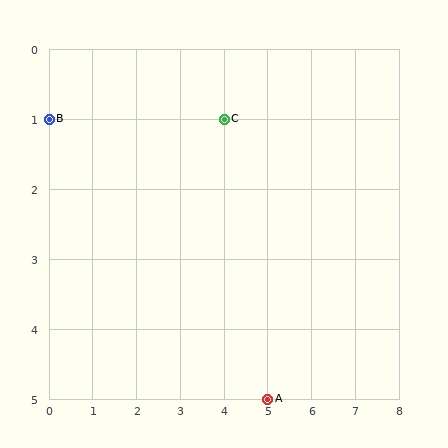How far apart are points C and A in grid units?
Points C and A are 1 column and 4 rows apart (about 4.1 grid units diagonally).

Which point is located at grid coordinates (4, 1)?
Point C is at (4, 1).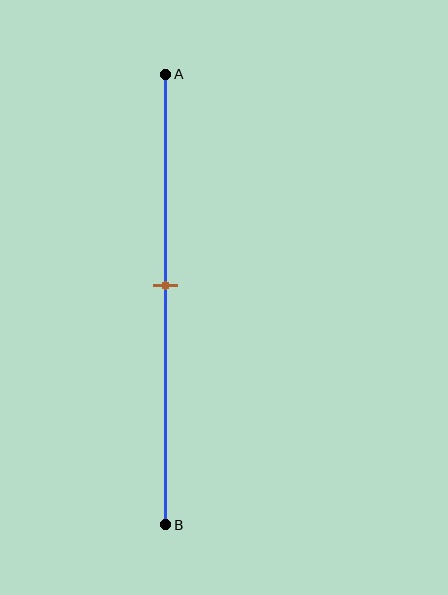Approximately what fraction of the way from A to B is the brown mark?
The brown mark is approximately 45% of the way from A to B.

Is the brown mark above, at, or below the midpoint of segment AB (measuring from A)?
The brown mark is above the midpoint of segment AB.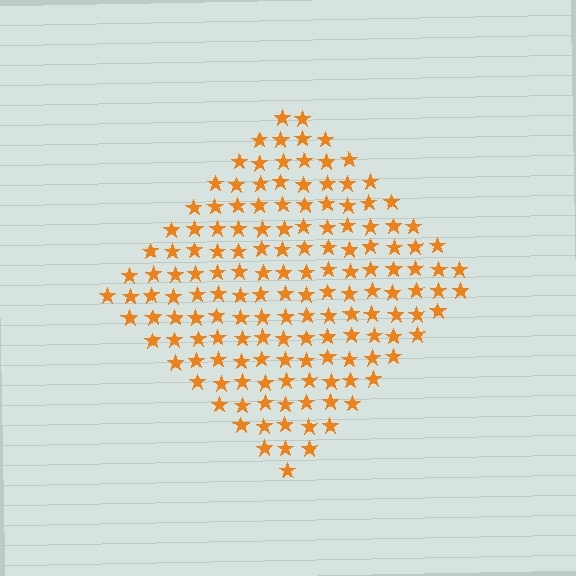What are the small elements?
The small elements are stars.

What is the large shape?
The large shape is a diamond.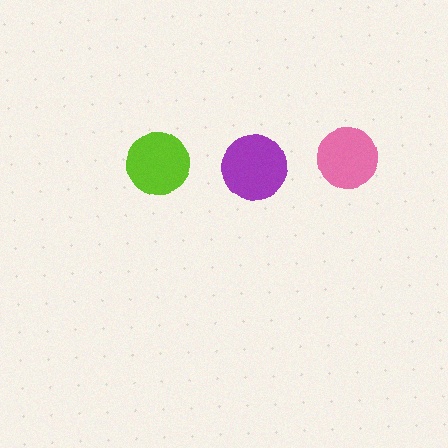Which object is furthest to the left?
The lime circle is leftmost.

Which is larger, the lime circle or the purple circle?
The purple one.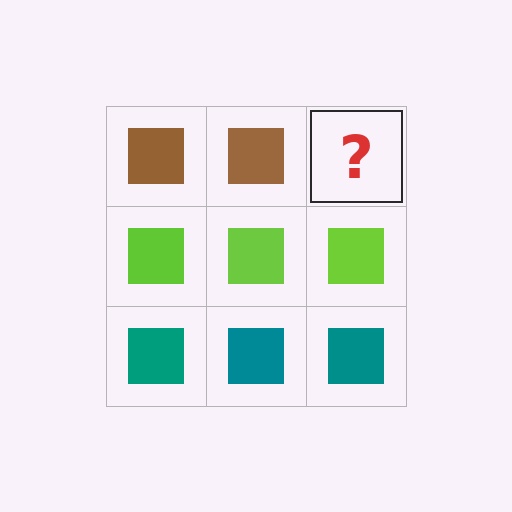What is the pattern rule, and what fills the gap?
The rule is that each row has a consistent color. The gap should be filled with a brown square.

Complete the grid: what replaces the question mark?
The question mark should be replaced with a brown square.